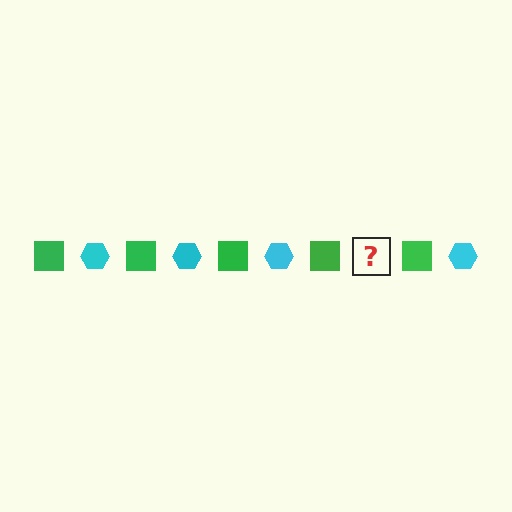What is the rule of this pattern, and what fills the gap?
The rule is that the pattern alternates between green square and cyan hexagon. The gap should be filled with a cyan hexagon.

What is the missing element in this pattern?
The missing element is a cyan hexagon.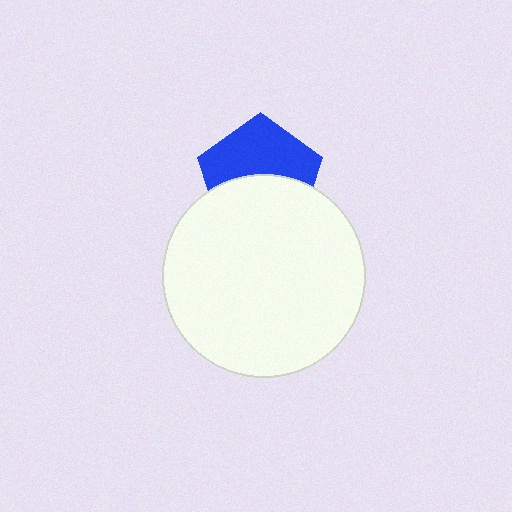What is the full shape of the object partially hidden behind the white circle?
The partially hidden object is a blue pentagon.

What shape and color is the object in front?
The object in front is a white circle.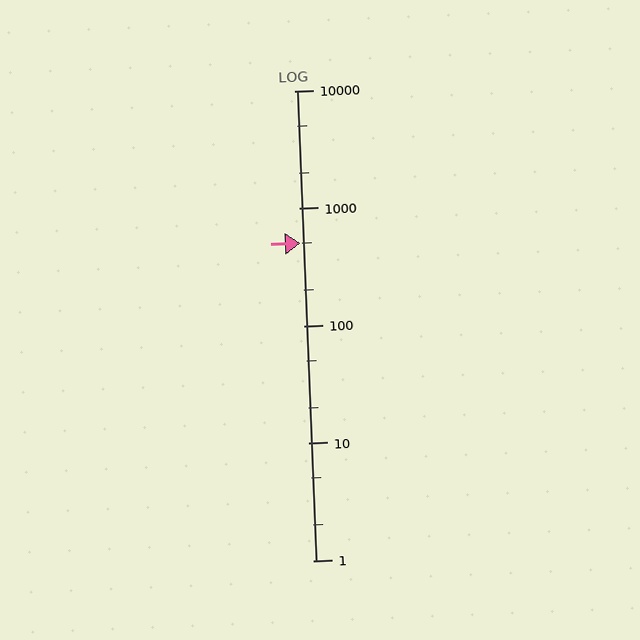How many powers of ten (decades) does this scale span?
The scale spans 4 decades, from 1 to 10000.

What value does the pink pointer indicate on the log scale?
The pointer indicates approximately 500.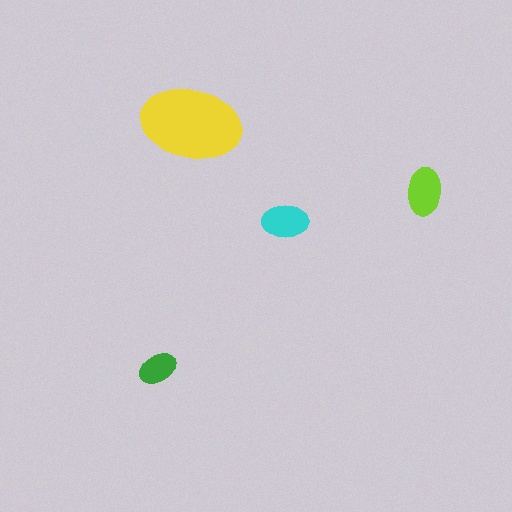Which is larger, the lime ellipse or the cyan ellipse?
The lime one.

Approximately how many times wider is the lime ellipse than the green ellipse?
About 1.5 times wider.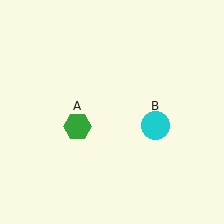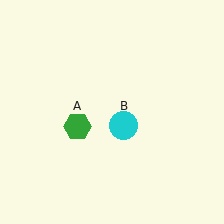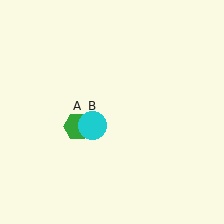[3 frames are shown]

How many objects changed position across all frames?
1 object changed position: cyan circle (object B).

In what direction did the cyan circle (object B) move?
The cyan circle (object B) moved left.